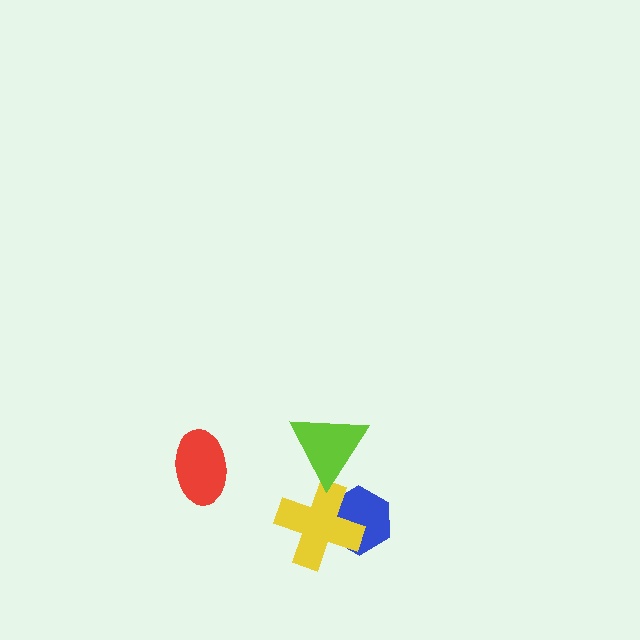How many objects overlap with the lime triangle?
1 object overlaps with the lime triangle.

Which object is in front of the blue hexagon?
The yellow cross is in front of the blue hexagon.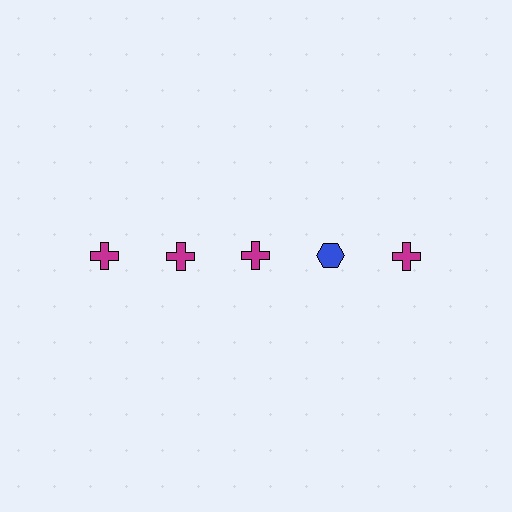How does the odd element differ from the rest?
It differs in both color (blue instead of magenta) and shape (hexagon instead of cross).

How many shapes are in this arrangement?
There are 5 shapes arranged in a grid pattern.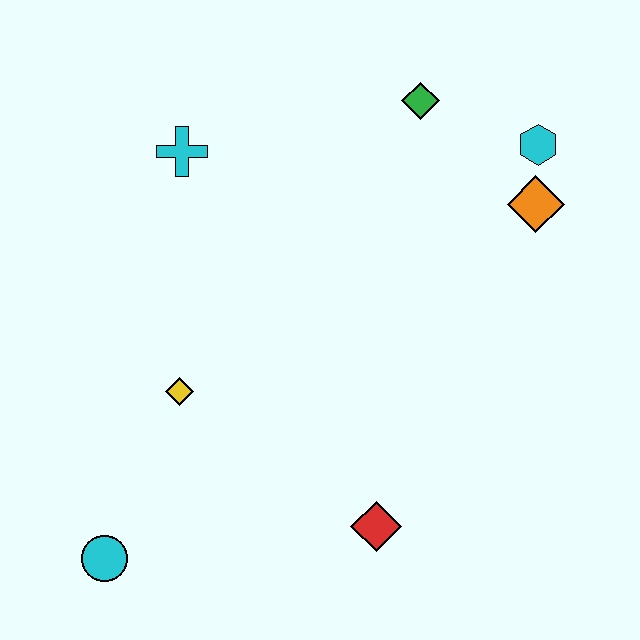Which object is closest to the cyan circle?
The yellow diamond is closest to the cyan circle.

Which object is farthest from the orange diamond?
The cyan circle is farthest from the orange diamond.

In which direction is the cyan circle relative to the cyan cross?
The cyan circle is below the cyan cross.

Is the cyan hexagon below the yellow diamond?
No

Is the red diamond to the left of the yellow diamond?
No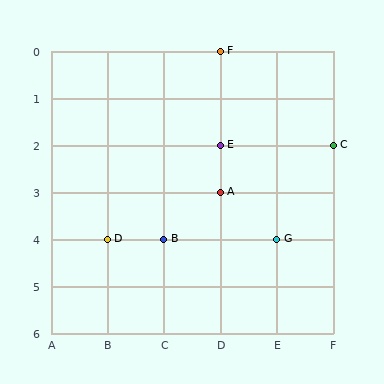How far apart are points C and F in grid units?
Points C and F are 2 columns and 2 rows apart (about 2.8 grid units diagonally).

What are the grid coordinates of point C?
Point C is at grid coordinates (F, 2).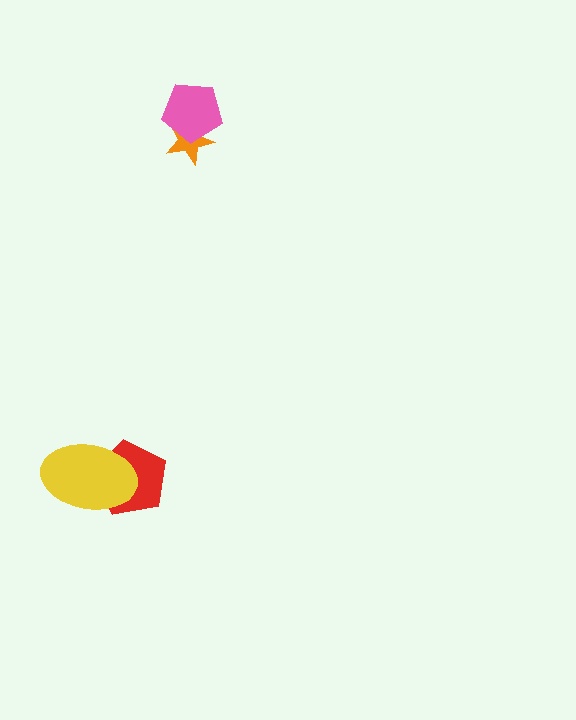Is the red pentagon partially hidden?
Yes, it is partially covered by another shape.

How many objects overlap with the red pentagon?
1 object overlaps with the red pentagon.